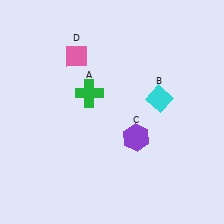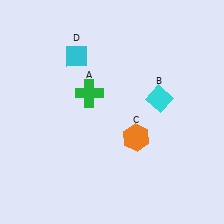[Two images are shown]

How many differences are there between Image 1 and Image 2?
There are 2 differences between the two images.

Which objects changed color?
C changed from purple to orange. D changed from pink to cyan.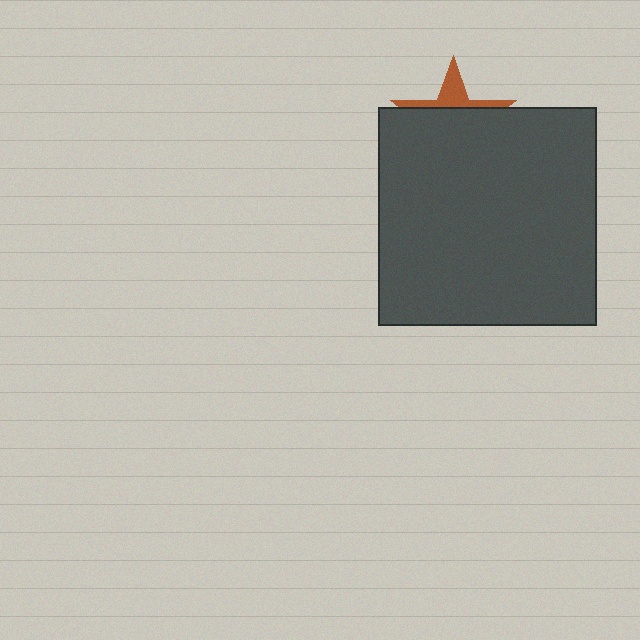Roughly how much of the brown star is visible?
A small part of it is visible (roughly 31%).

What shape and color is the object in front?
The object in front is a dark gray square.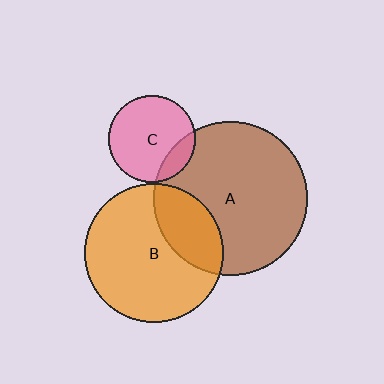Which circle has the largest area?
Circle A (brown).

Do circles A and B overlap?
Yes.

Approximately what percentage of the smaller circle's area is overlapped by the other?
Approximately 25%.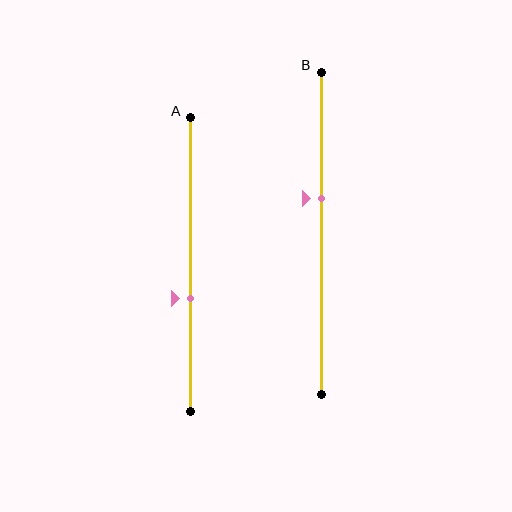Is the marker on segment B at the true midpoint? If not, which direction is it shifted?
No, the marker on segment B is shifted upward by about 11% of the segment length.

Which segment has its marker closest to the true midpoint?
Segment B has its marker closest to the true midpoint.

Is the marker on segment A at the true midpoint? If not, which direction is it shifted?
No, the marker on segment A is shifted downward by about 12% of the segment length.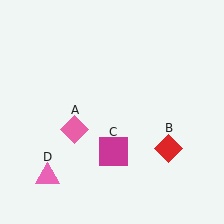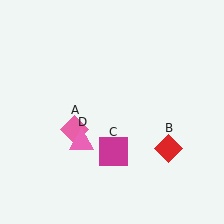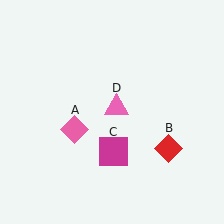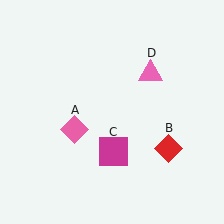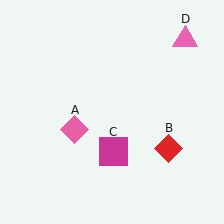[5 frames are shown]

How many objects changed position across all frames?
1 object changed position: pink triangle (object D).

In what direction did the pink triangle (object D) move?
The pink triangle (object D) moved up and to the right.